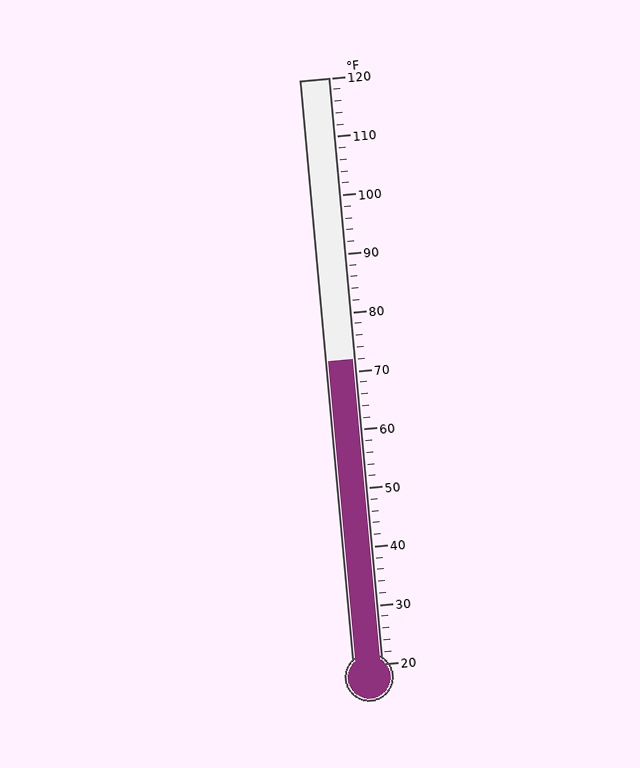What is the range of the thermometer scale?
The thermometer scale ranges from 20°F to 120°F.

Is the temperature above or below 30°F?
The temperature is above 30°F.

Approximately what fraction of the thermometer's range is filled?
The thermometer is filled to approximately 50% of its range.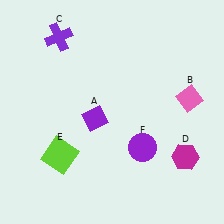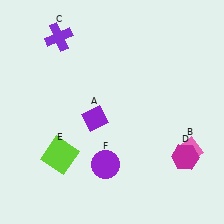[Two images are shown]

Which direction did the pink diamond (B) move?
The pink diamond (B) moved down.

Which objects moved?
The objects that moved are: the pink diamond (B), the purple circle (F).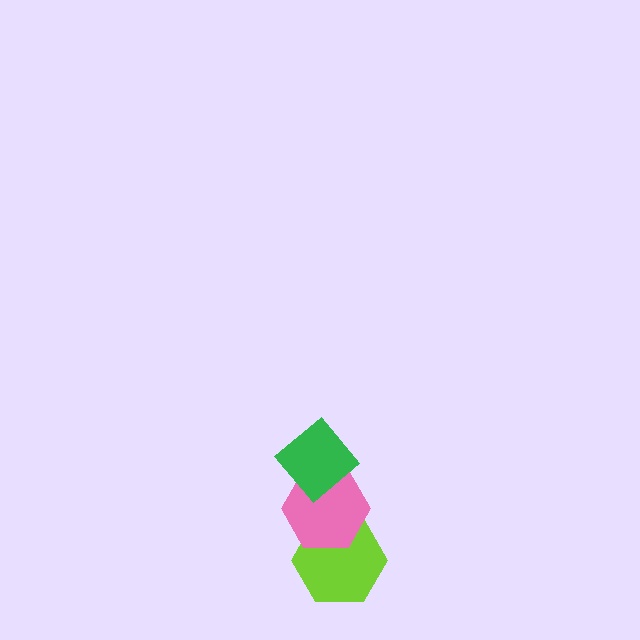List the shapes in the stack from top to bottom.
From top to bottom: the green diamond, the pink hexagon, the lime hexagon.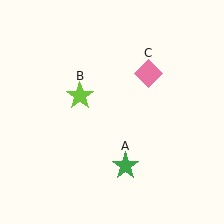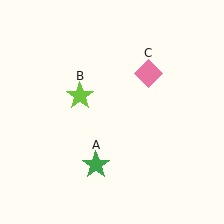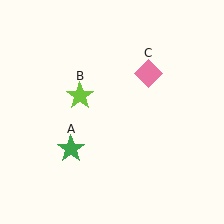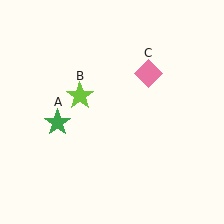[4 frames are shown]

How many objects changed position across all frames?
1 object changed position: green star (object A).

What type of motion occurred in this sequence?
The green star (object A) rotated clockwise around the center of the scene.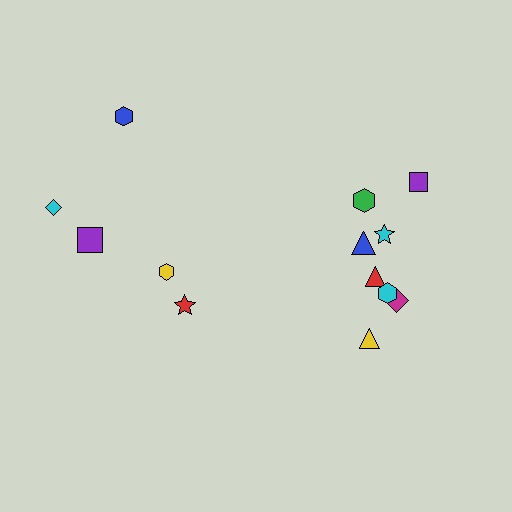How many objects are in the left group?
There are 5 objects.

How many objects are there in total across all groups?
There are 13 objects.